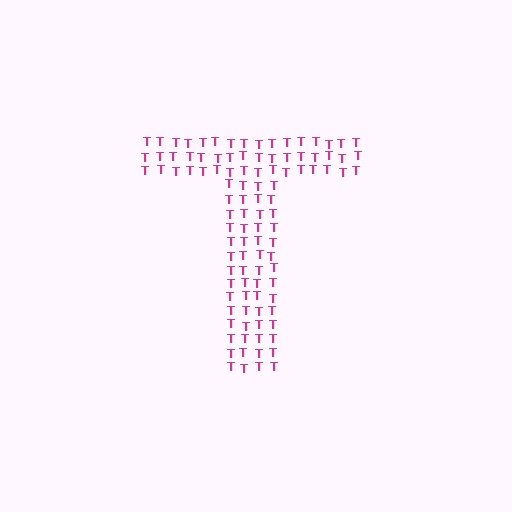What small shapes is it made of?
It is made of small letter T's.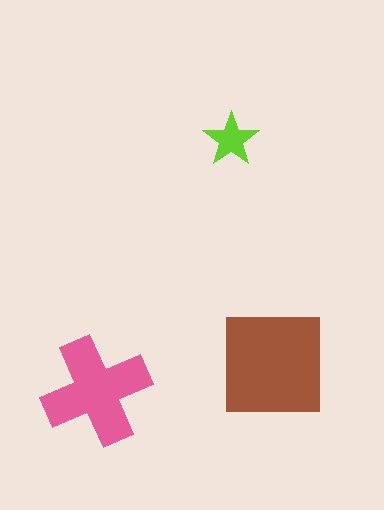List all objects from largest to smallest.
The brown square, the pink cross, the lime star.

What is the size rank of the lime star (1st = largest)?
3rd.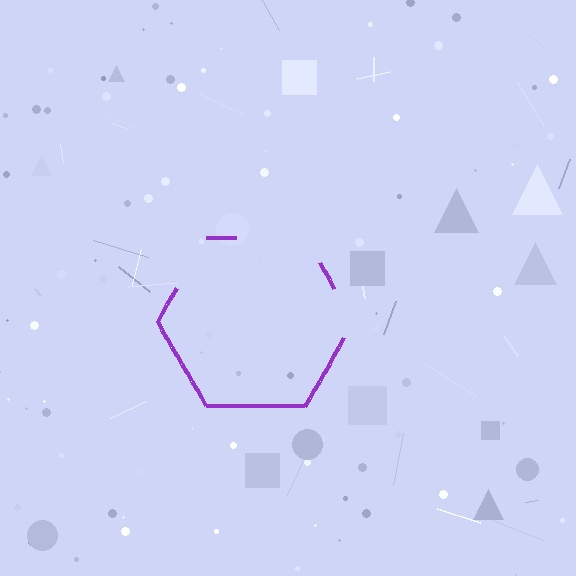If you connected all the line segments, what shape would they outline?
They would outline a hexagon.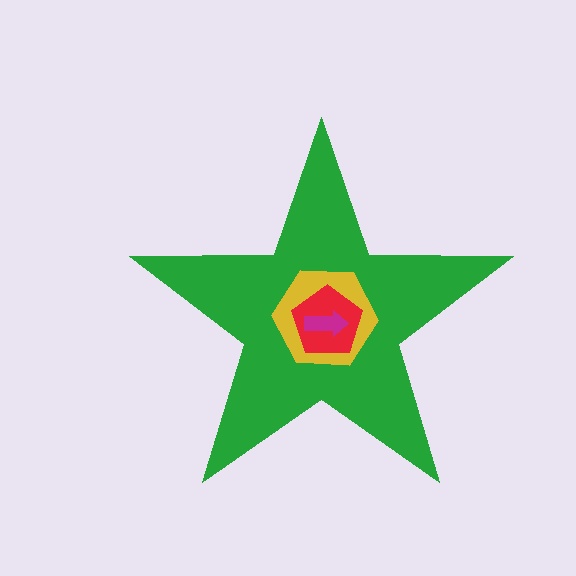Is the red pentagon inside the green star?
Yes.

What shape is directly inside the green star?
The yellow hexagon.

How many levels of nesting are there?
4.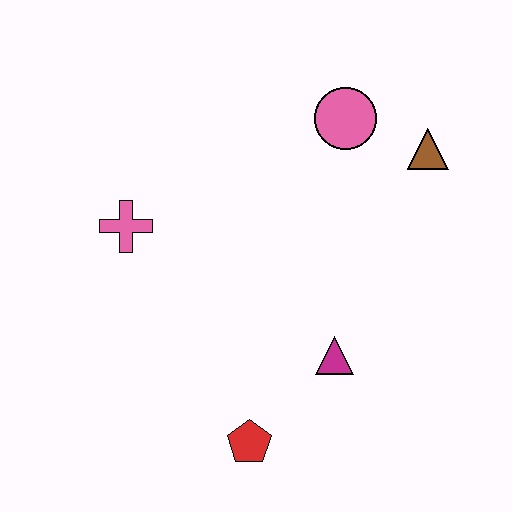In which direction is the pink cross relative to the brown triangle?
The pink cross is to the left of the brown triangle.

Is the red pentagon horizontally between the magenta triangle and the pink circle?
No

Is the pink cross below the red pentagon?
No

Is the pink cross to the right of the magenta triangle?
No